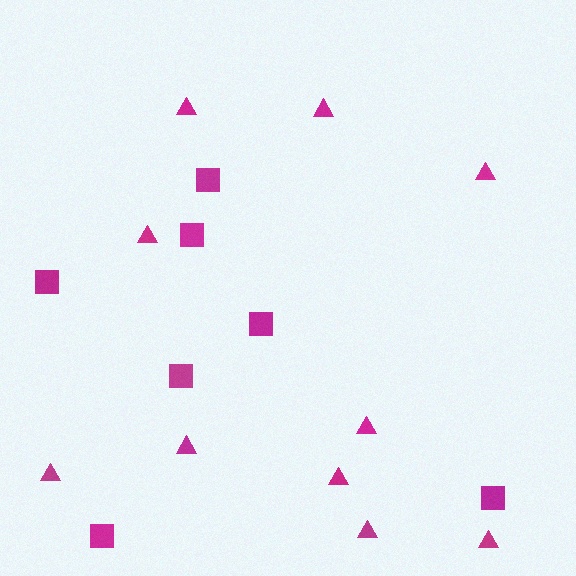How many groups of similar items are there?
There are 2 groups: one group of triangles (10) and one group of squares (7).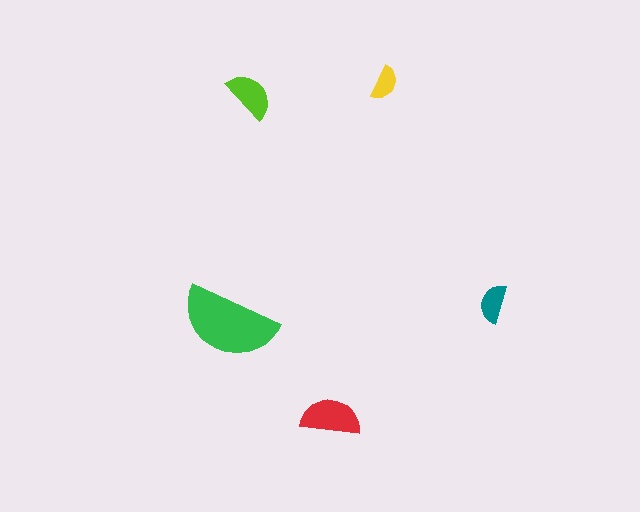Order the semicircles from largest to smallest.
the green one, the red one, the lime one, the teal one, the yellow one.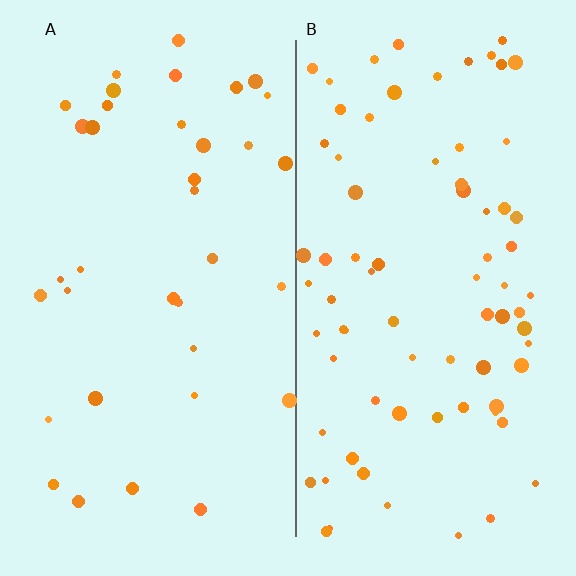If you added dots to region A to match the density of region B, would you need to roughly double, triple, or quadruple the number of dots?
Approximately double.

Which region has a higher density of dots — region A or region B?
B (the right).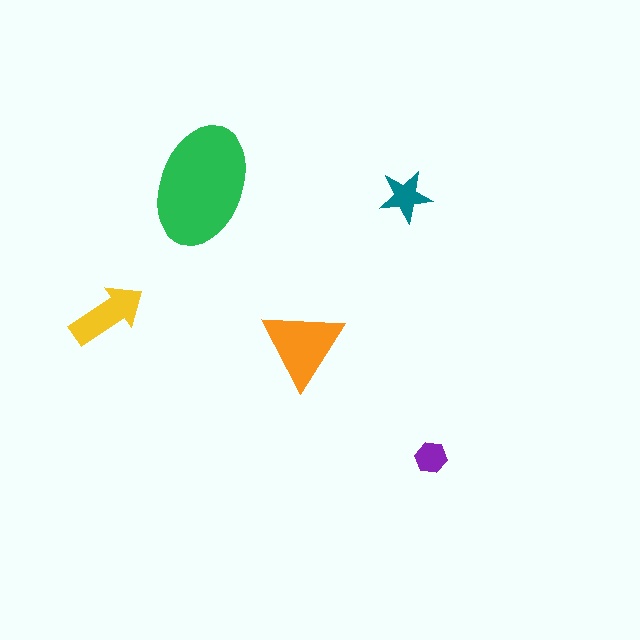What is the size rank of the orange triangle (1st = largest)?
2nd.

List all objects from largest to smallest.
The green ellipse, the orange triangle, the yellow arrow, the teal star, the purple hexagon.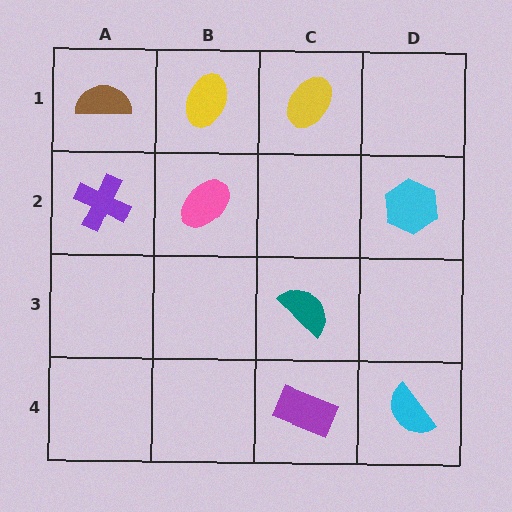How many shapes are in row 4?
2 shapes.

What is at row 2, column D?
A cyan hexagon.